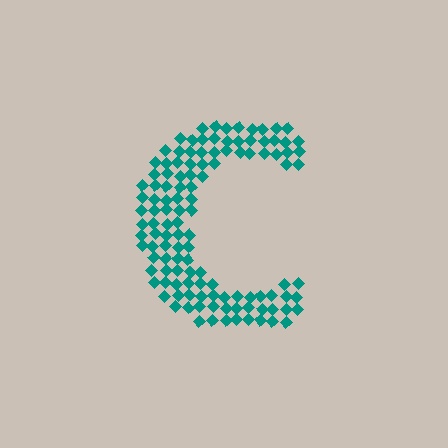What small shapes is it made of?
It is made of small diamonds.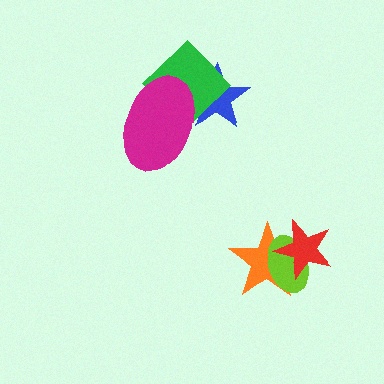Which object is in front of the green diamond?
The magenta ellipse is in front of the green diamond.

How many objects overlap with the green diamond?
2 objects overlap with the green diamond.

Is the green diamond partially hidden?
Yes, it is partially covered by another shape.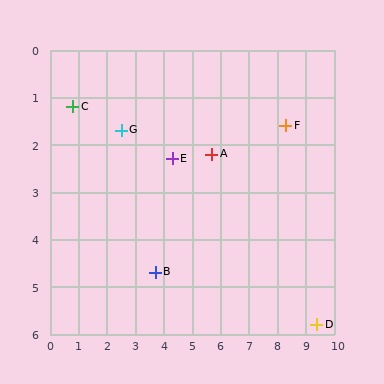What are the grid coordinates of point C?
Point C is at approximately (0.8, 1.2).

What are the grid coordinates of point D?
Point D is at approximately (9.4, 5.8).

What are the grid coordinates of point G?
Point G is at approximately (2.5, 1.7).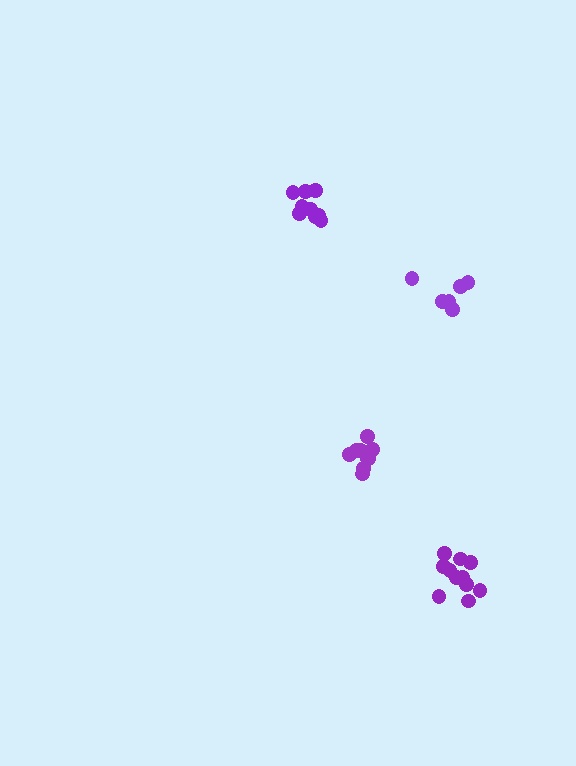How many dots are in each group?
Group 1: 11 dots, Group 2: 6 dots, Group 3: 10 dots, Group 4: 9 dots (36 total).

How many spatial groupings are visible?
There are 4 spatial groupings.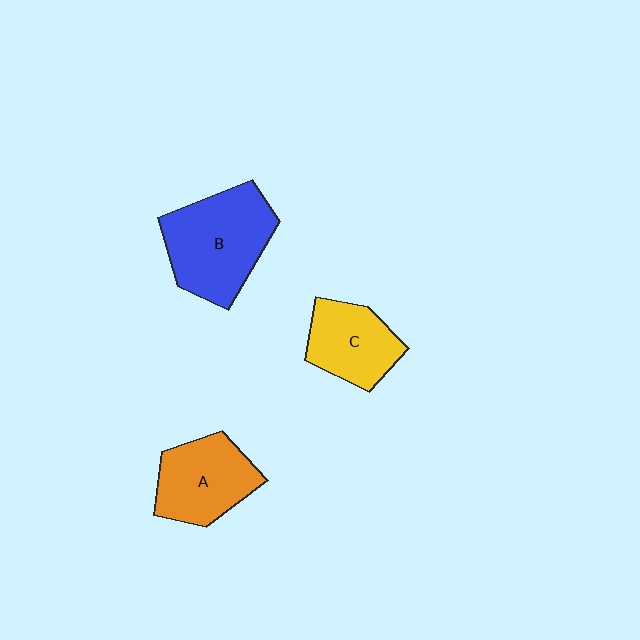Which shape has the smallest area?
Shape C (yellow).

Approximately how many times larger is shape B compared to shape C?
Approximately 1.5 times.